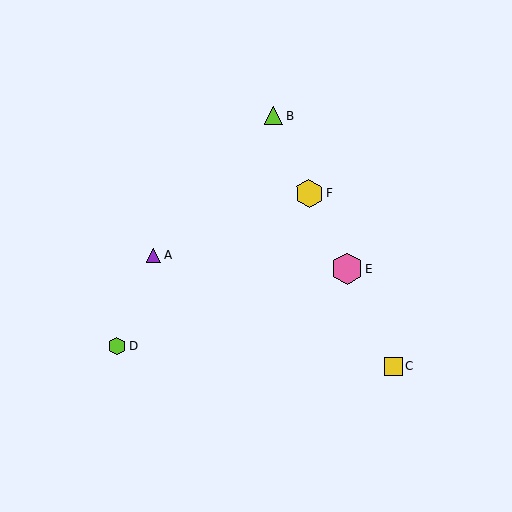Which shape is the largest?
The pink hexagon (labeled E) is the largest.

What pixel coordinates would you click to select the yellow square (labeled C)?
Click at (393, 366) to select the yellow square C.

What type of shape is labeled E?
Shape E is a pink hexagon.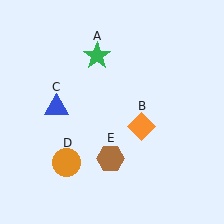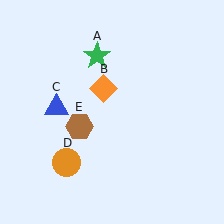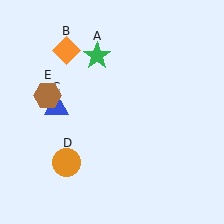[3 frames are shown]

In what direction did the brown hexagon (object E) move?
The brown hexagon (object E) moved up and to the left.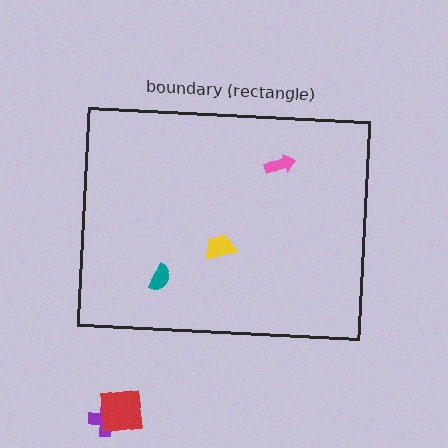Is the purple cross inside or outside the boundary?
Outside.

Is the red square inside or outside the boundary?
Outside.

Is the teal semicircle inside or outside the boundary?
Inside.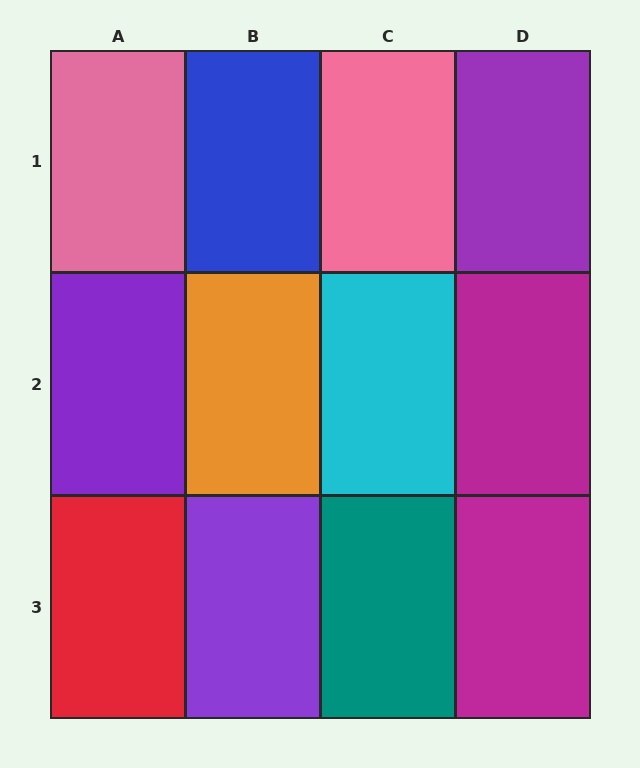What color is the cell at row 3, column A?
Red.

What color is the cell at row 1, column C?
Pink.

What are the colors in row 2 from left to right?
Purple, orange, cyan, magenta.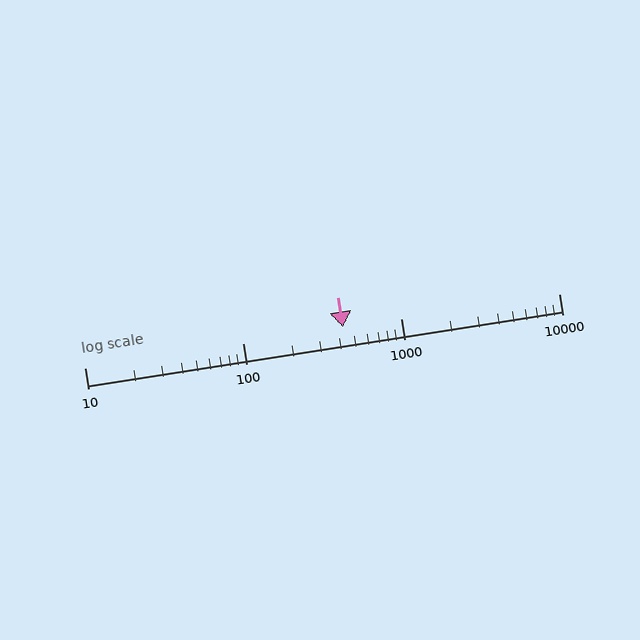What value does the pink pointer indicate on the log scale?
The pointer indicates approximately 430.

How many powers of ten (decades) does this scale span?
The scale spans 3 decades, from 10 to 10000.